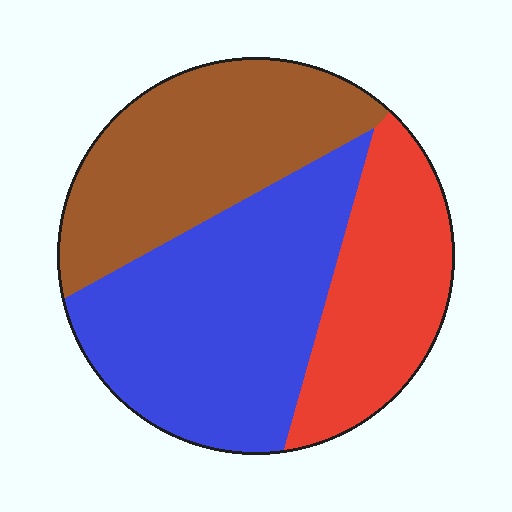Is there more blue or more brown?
Blue.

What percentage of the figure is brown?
Brown takes up about one third (1/3) of the figure.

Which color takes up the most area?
Blue, at roughly 40%.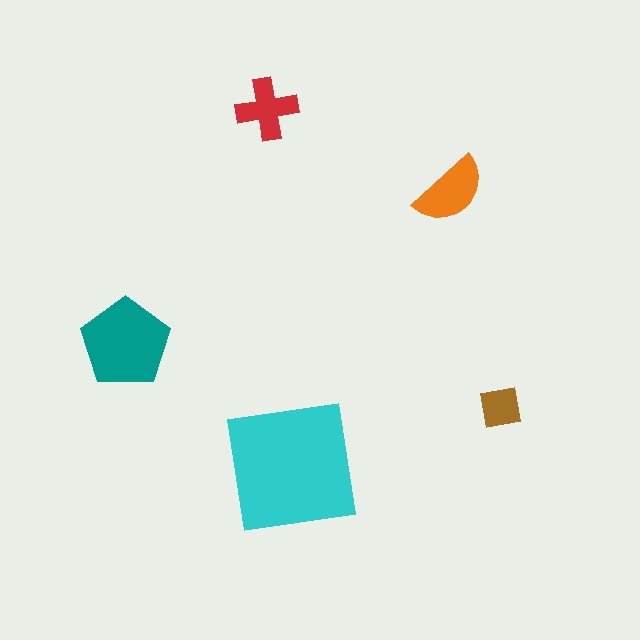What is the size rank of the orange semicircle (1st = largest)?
3rd.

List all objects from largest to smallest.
The cyan square, the teal pentagon, the orange semicircle, the red cross, the brown square.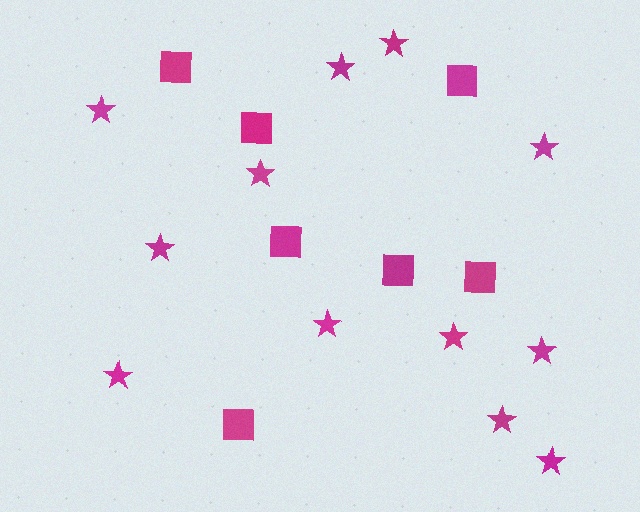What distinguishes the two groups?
There are 2 groups: one group of stars (12) and one group of squares (7).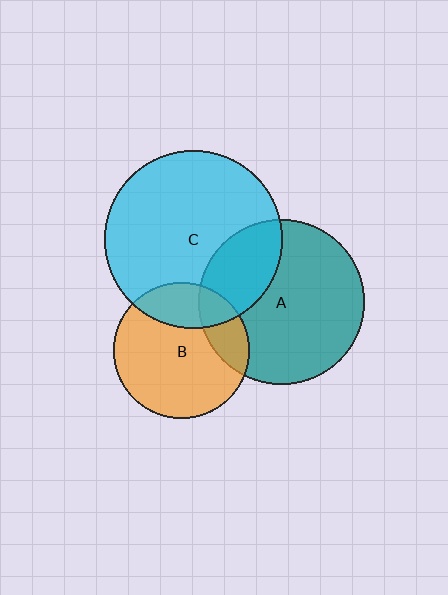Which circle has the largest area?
Circle C (cyan).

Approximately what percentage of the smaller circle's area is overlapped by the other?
Approximately 30%.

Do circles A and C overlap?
Yes.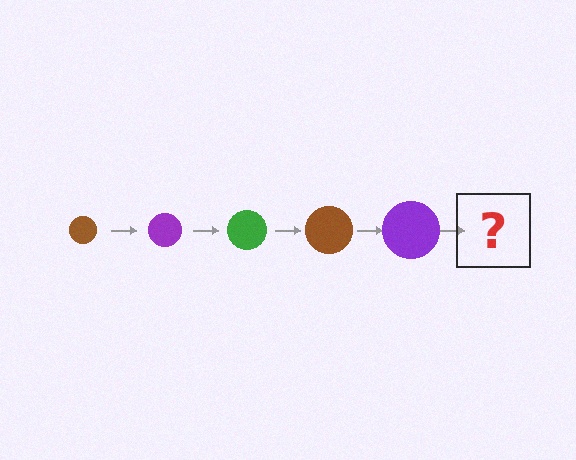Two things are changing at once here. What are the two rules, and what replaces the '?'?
The two rules are that the circle grows larger each step and the color cycles through brown, purple, and green. The '?' should be a green circle, larger than the previous one.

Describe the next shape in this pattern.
It should be a green circle, larger than the previous one.